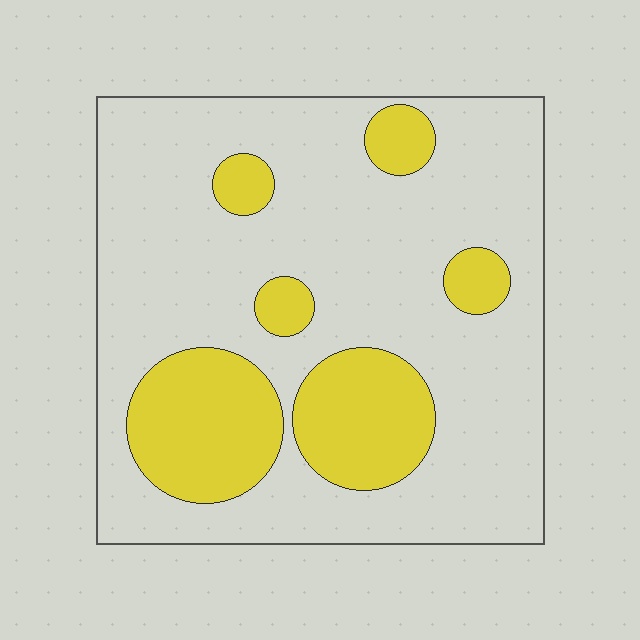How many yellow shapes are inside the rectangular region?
6.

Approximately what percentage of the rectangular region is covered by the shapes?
Approximately 25%.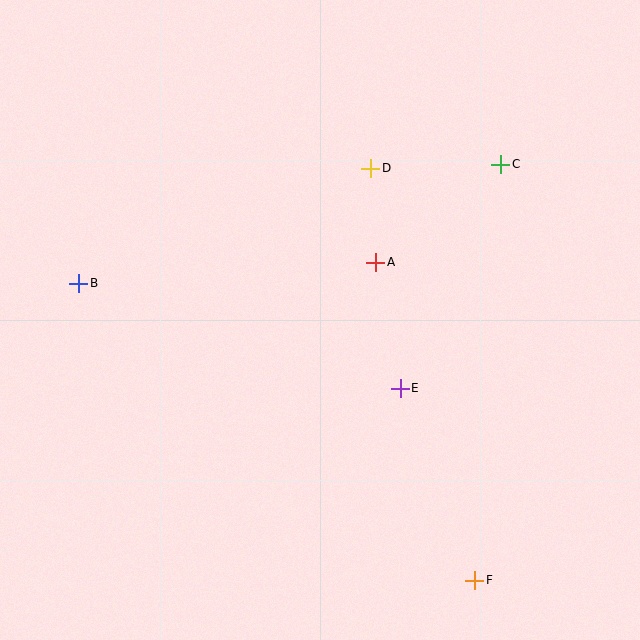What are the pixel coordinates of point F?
Point F is at (475, 580).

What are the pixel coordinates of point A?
Point A is at (376, 262).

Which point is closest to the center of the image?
Point A at (376, 262) is closest to the center.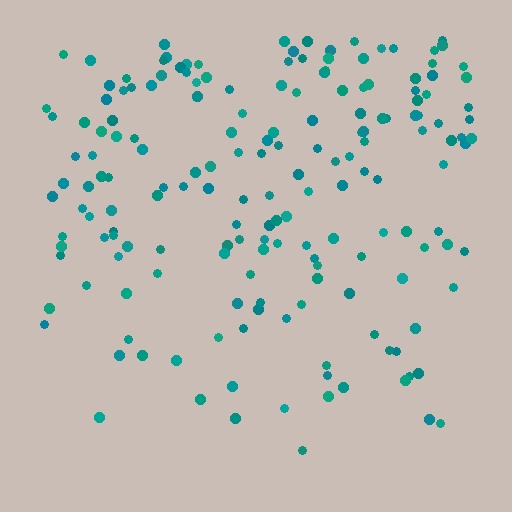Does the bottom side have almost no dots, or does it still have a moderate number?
Still a moderate number, just noticeably fewer than the top.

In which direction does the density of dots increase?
From bottom to top, with the top side densest.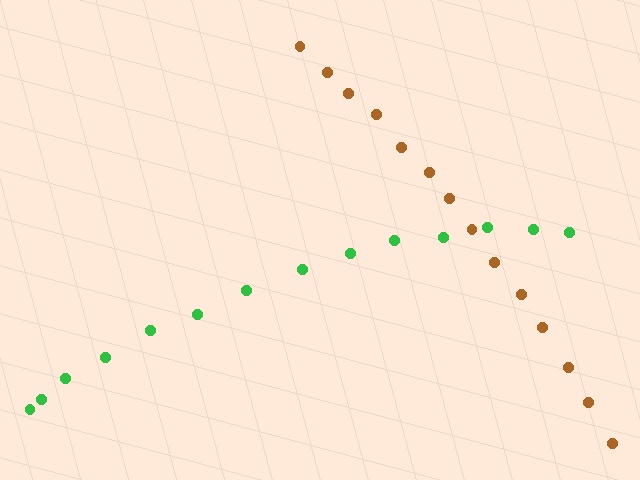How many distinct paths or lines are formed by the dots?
There are 2 distinct paths.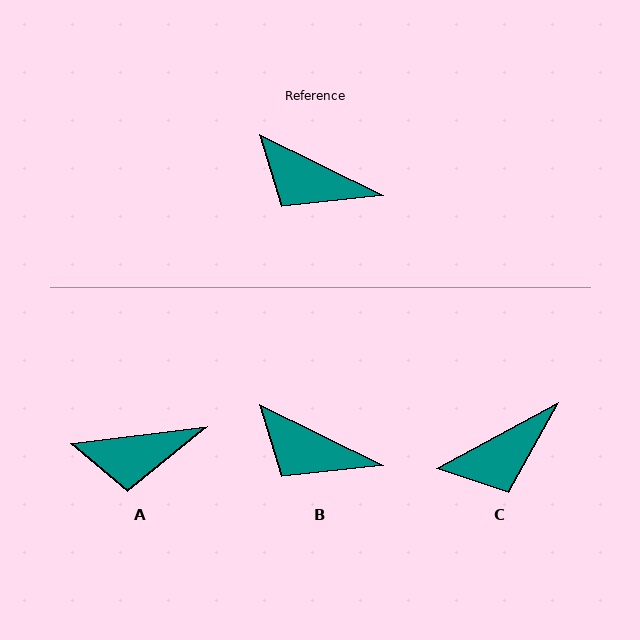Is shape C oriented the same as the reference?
No, it is off by about 55 degrees.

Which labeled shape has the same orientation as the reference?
B.